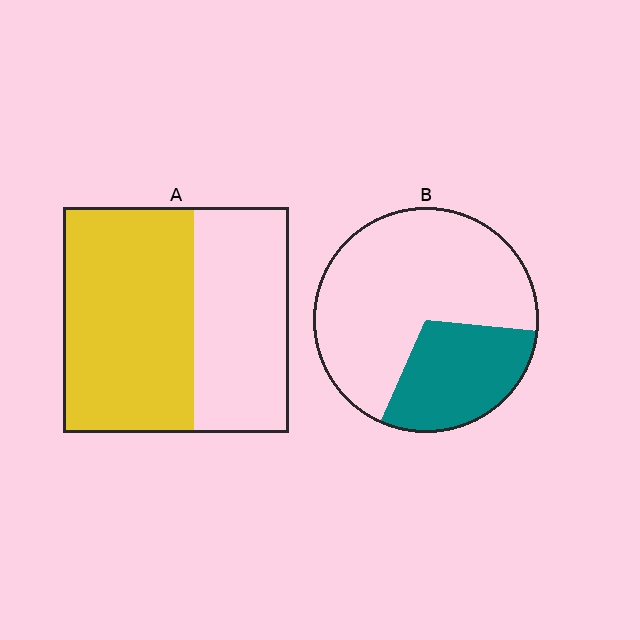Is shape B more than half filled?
No.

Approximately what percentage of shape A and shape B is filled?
A is approximately 60% and B is approximately 30%.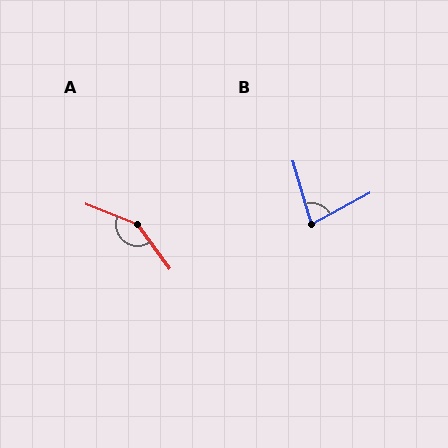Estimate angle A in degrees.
Approximately 148 degrees.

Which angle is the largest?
A, at approximately 148 degrees.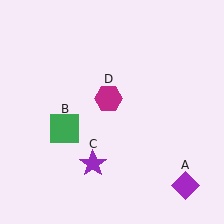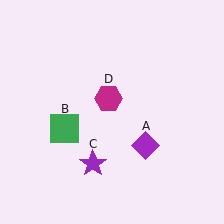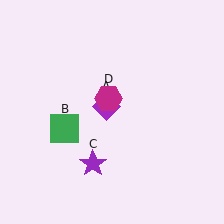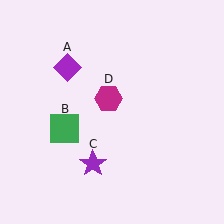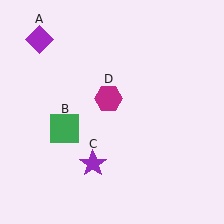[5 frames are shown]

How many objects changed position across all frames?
1 object changed position: purple diamond (object A).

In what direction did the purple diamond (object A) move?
The purple diamond (object A) moved up and to the left.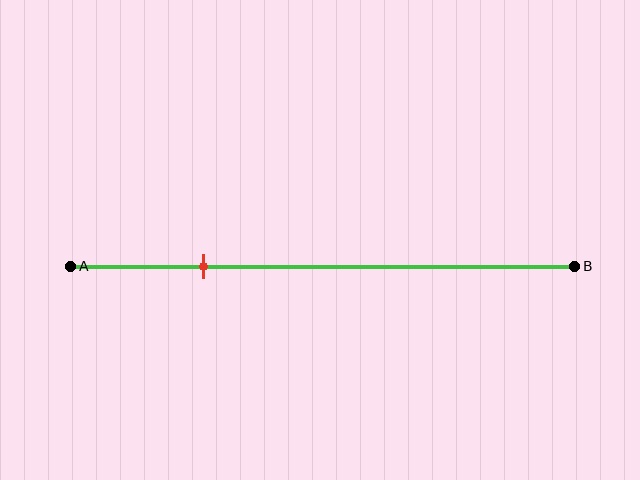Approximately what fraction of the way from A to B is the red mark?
The red mark is approximately 25% of the way from A to B.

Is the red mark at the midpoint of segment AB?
No, the mark is at about 25% from A, not at the 50% midpoint.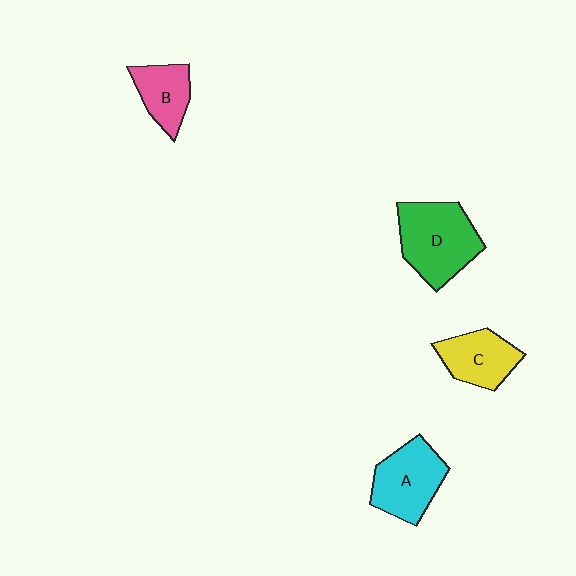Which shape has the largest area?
Shape D (green).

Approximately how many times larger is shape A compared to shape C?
Approximately 1.2 times.